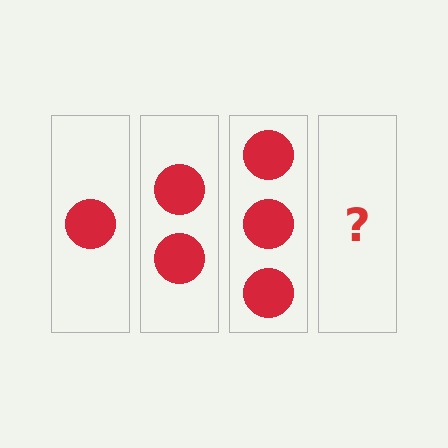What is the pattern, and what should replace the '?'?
The pattern is that each step adds one more circle. The '?' should be 4 circles.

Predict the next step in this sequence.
The next step is 4 circles.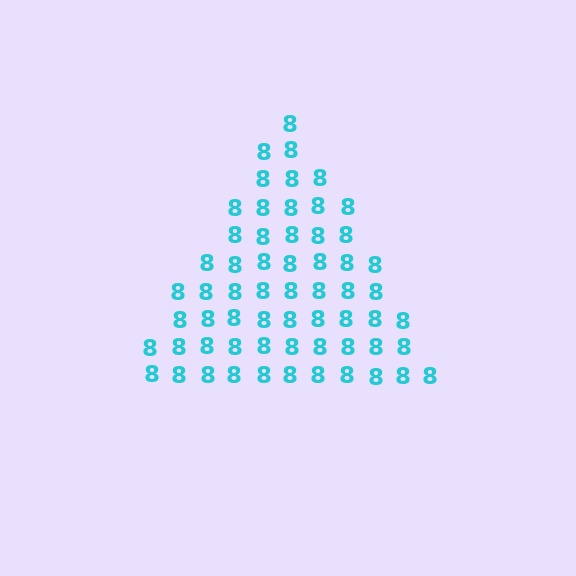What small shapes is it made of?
It is made of small digit 8's.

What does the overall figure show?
The overall figure shows a triangle.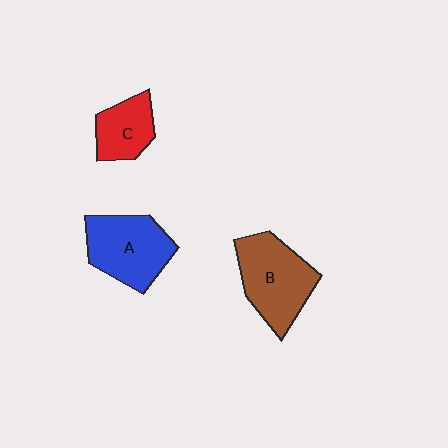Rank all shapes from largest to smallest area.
From largest to smallest: B (brown), A (blue), C (red).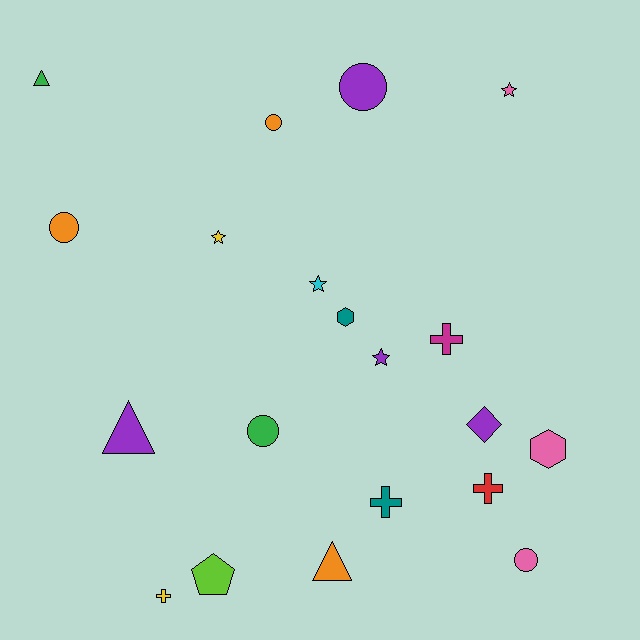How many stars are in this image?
There are 4 stars.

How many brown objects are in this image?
There are no brown objects.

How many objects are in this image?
There are 20 objects.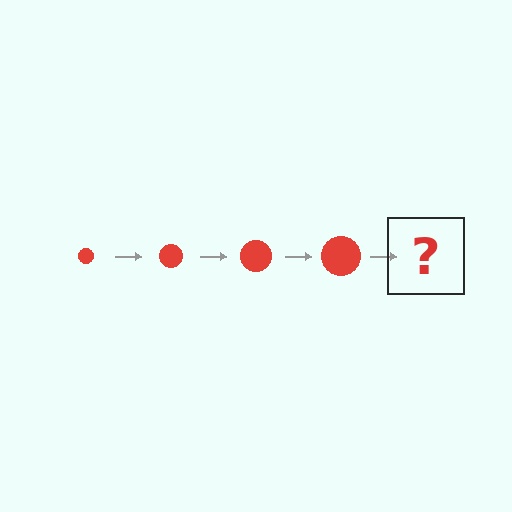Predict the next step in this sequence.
The next step is a red circle, larger than the previous one.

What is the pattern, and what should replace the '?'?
The pattern is that the circle gets progressively larger each step. The '?' should be a red circle, larger than the previous one.